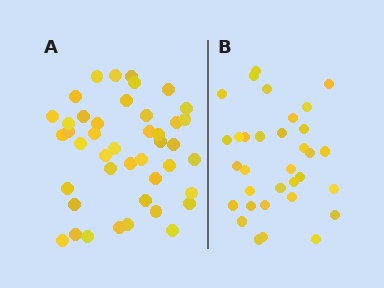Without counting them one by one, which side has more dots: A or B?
Region A (the left region) has more dots.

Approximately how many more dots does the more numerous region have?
Region A has roughly 10 or so more dots than region B.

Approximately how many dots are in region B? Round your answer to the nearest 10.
About 30 dots. (The exact count is 33, which rounds to 30.)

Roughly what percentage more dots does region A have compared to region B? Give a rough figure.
About 30% more.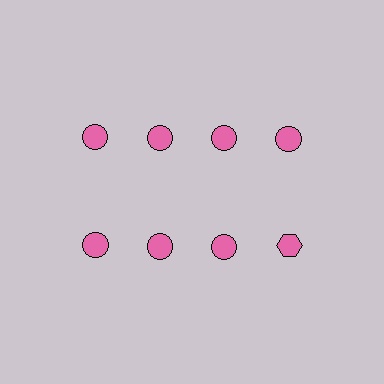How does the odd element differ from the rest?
It has a different shape: hexagon instead of circle.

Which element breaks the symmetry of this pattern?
The pink hexagon in the second row, second from right column breaks the symmetry. All other shapes are pink circles.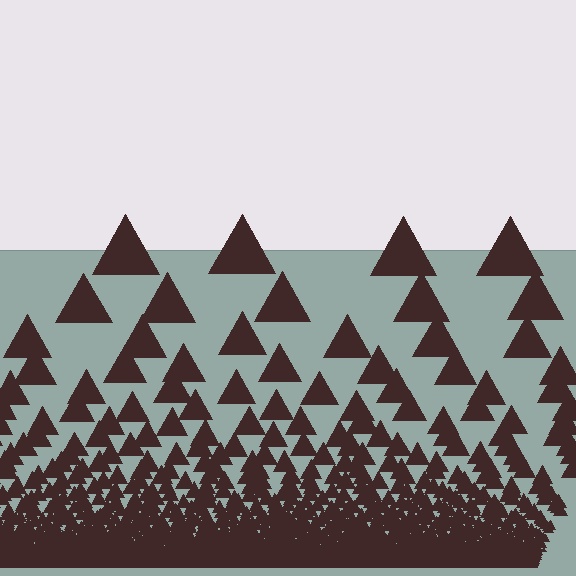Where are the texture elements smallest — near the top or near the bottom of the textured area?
Near the bottom.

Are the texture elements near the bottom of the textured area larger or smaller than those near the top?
Smaller. The gradient is inverted — elements near the bottom are smaller and denser.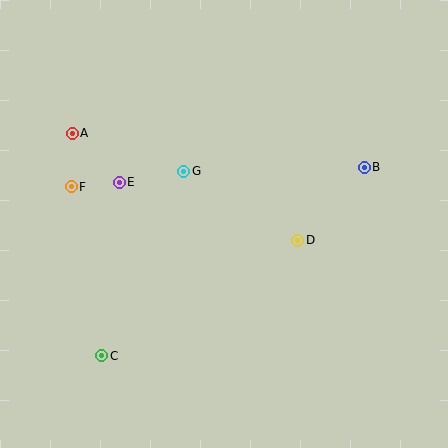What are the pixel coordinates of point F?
Point F is at (71, 187).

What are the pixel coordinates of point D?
Point D is at (298, 240).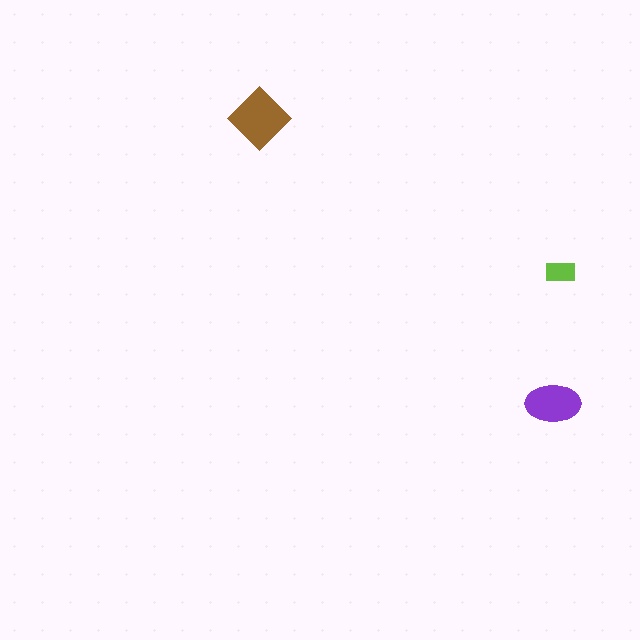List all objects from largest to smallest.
The brown diamond, the purple ellipse, the lime rectangle.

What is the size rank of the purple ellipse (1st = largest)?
2nd.